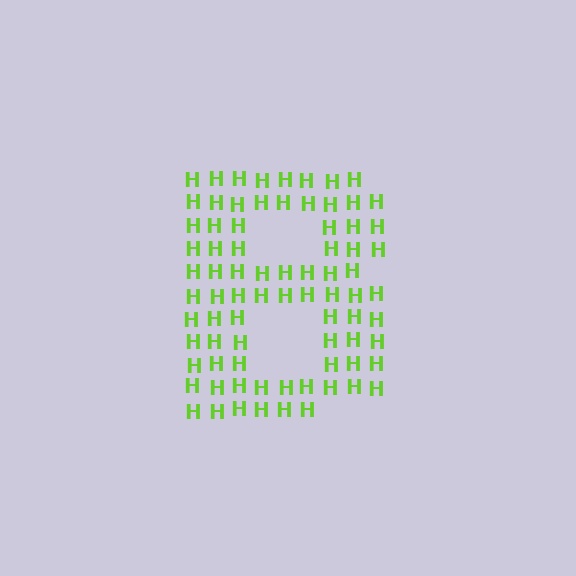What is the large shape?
The large shape is the letter B.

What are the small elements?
The small elements are letter H's.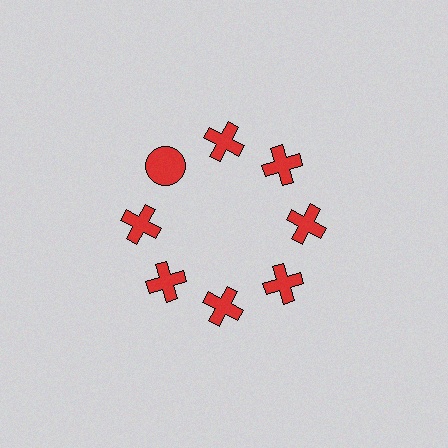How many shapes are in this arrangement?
There are 8 shapes arranged in a ring pattern.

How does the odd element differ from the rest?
It has a different shape: circle instead of cross.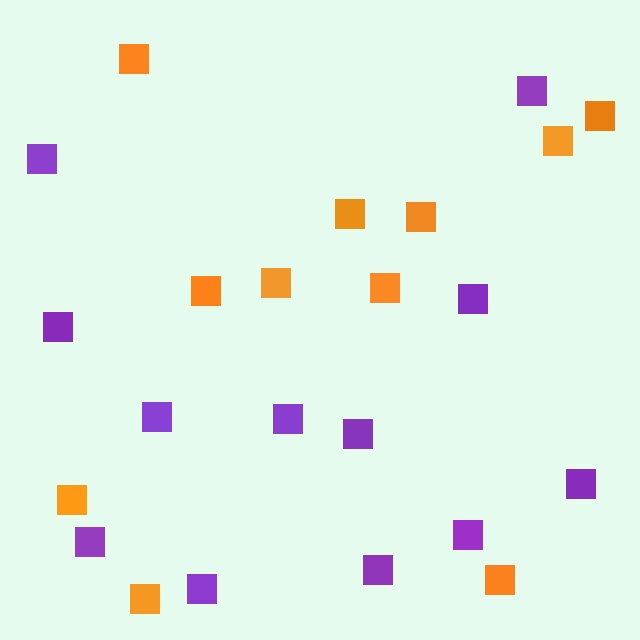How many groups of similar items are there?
There are 2 groups: one group of orange squares (11) and one group of purple squares (12).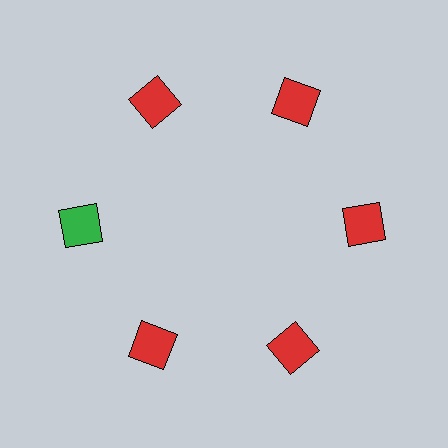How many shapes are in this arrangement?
There are 6 shapes arranged in a ring pattern.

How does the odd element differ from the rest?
It has a different color: green instead of red.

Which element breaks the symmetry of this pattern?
The green square at roughly the 9 o'clock position breaks the symmetry. All other shapes are red squares.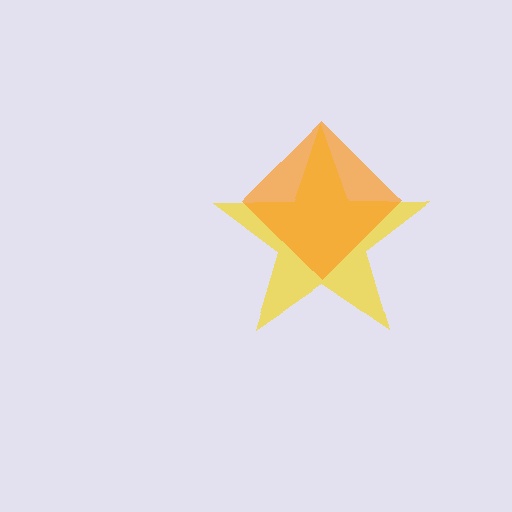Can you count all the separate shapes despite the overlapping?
Yes, there are 2 separate shapes.